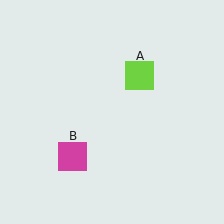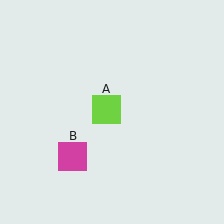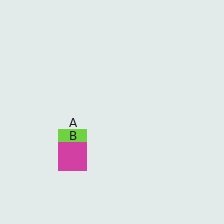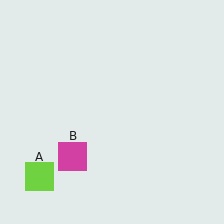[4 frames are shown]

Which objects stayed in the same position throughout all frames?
Magenta square (object B) remained stationary.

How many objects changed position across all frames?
1 object changed position: lime square (object A).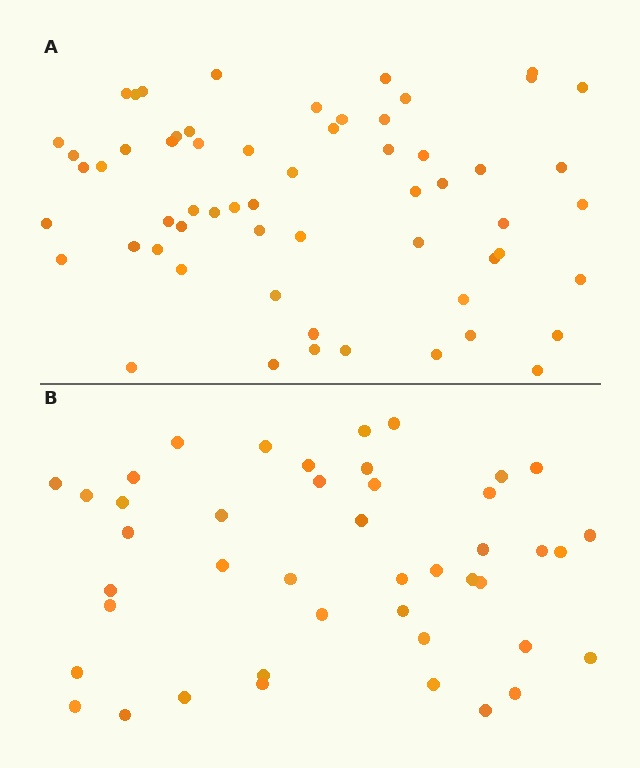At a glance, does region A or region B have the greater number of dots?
Region A (the top region) has more dots.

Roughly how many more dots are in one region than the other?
Region A has approximately 15 more dots than region B.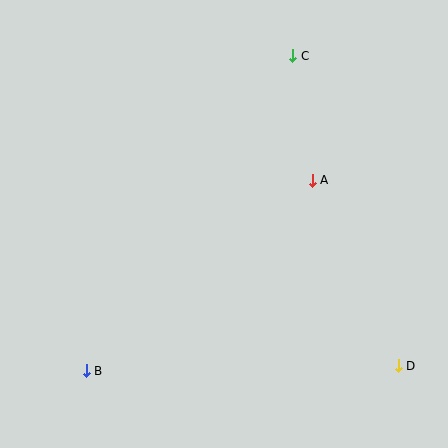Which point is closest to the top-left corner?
Point C is closest to the top-left corner.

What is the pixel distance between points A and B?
The distance between A and B is 296 pixels.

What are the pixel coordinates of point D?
Point D is at (398, 366).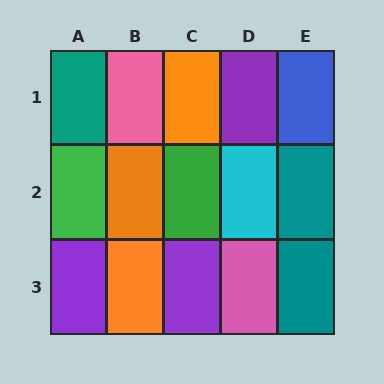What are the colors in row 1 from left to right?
Teal, pink, orange, purple, blue.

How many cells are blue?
1 cell is blue.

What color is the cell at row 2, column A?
Green.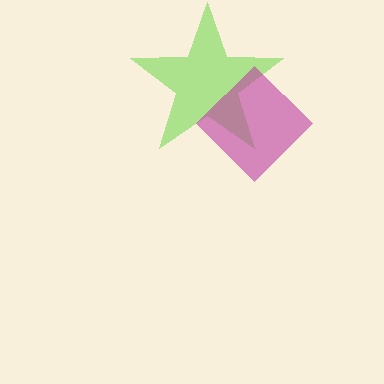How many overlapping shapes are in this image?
There are 2 overlapping shapes in the image.